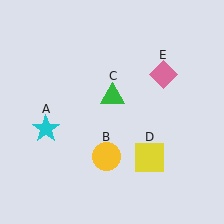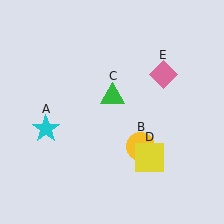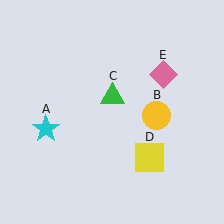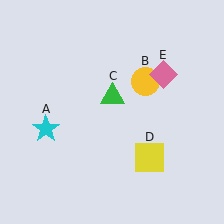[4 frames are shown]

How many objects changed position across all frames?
1 object changed position: yellow circle (object B).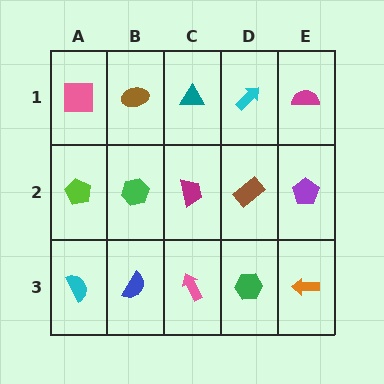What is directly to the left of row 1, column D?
A teal triangle.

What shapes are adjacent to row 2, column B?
A brown ellipse (row 1, column B), a blue semicircle (row 3, column B), a lime pentagon (row 2, column A), a magenta trapezoid (row 2, column C).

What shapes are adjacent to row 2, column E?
A magenta semicircle (row 1, column E), an orange arrow (row 3, column E), a brown rectangle (row 2, column D).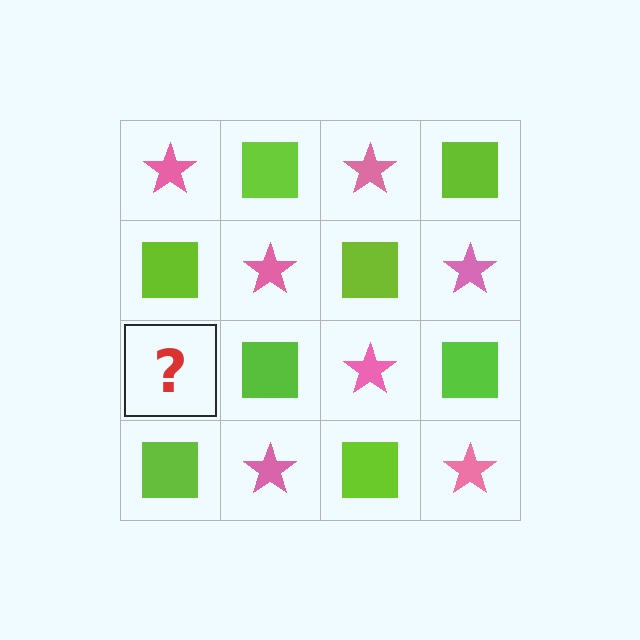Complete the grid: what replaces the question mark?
The question mark should be replaced with a pink star.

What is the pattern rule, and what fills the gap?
The rule is that it alternates pink star and lime square in a checkerboard pattern. The gap should be filled with a pink star.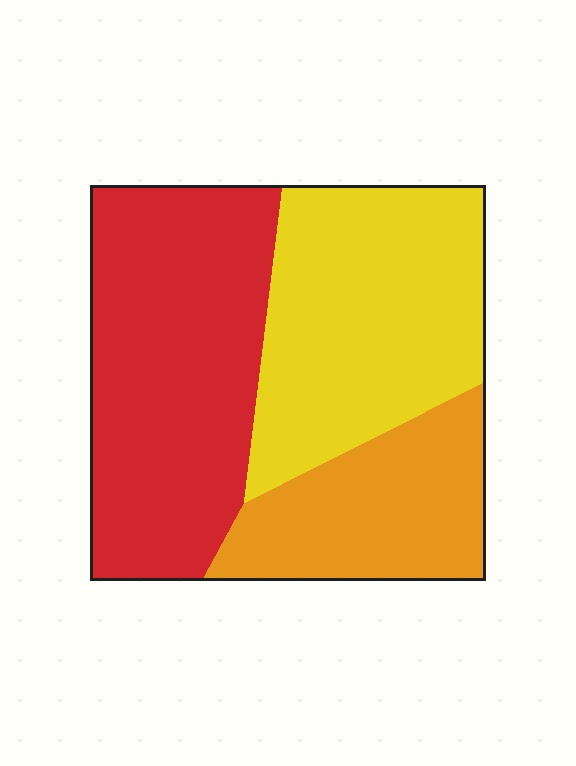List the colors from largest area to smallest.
From largest to smallest: red, yellow, orange.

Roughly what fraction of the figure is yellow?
Yellow covers 36% of the figure.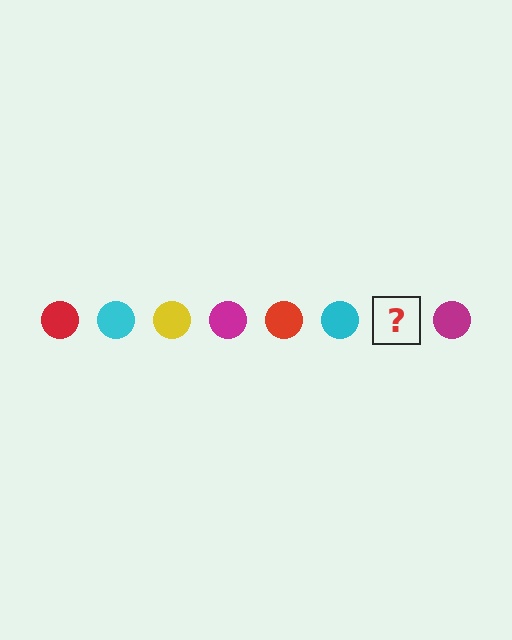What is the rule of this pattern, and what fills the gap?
The rule is that the pattern cycles through red, cyan, yellow, magenta circles. The gap should be filled with a yellow circle.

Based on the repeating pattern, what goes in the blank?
The blank should be a yellow circle.